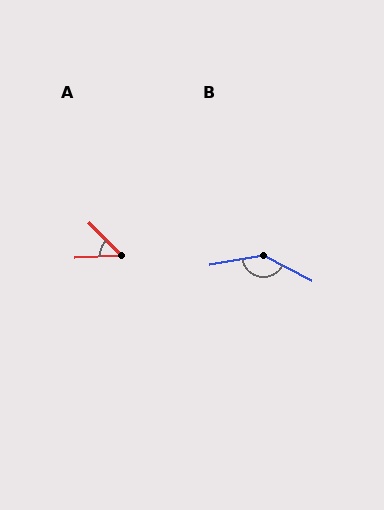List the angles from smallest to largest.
A (48°), B (142°).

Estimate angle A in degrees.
Approximately 48 degrees.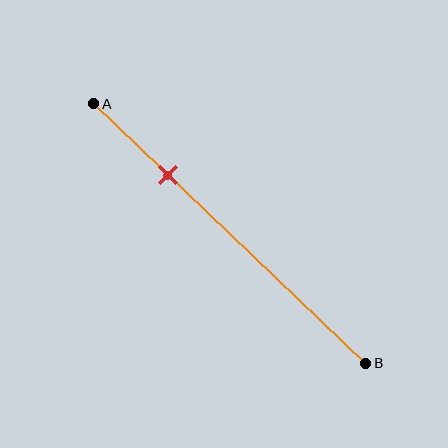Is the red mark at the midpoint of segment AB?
No, the mark is at about 25% from A, not at the 50% midpoint.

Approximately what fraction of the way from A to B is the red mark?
The red mark is approximately 25% of the way from A to B.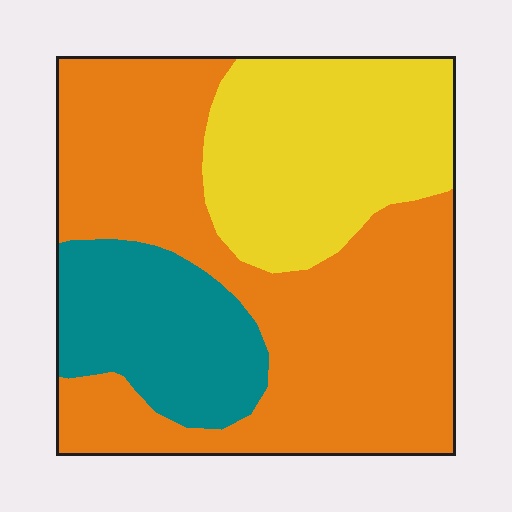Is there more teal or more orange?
Orange.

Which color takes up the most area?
Orange, at roughly 55%.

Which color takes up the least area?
Teal, at roughly 20%.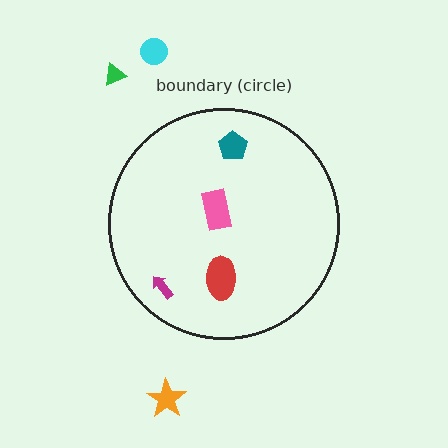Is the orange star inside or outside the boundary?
Outside.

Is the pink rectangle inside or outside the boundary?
Inside.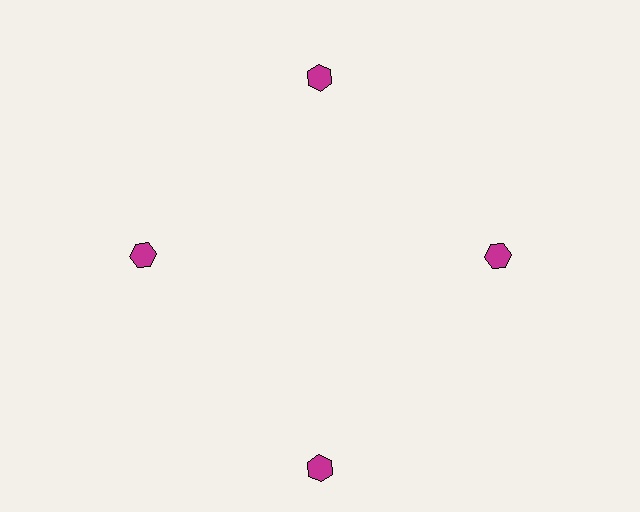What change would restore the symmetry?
The symmetry would be restored by moving it inward, back onto the ring so that all 4 hexagons sit at equal angles and equal distance from the center.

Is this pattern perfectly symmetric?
No. The 4 magenta hexagons are arranged in a ring, but one element near the 6 o'clock position is pushed outward from the center, breaking the 4-fold rotational symmetry.